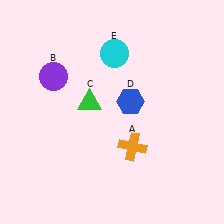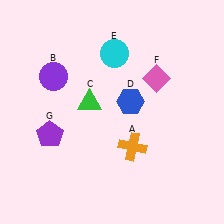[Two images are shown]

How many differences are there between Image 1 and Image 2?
There are 2 differences between the two images.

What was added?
A pink diamond (F), a purple pentagon (G) were added in Image 2.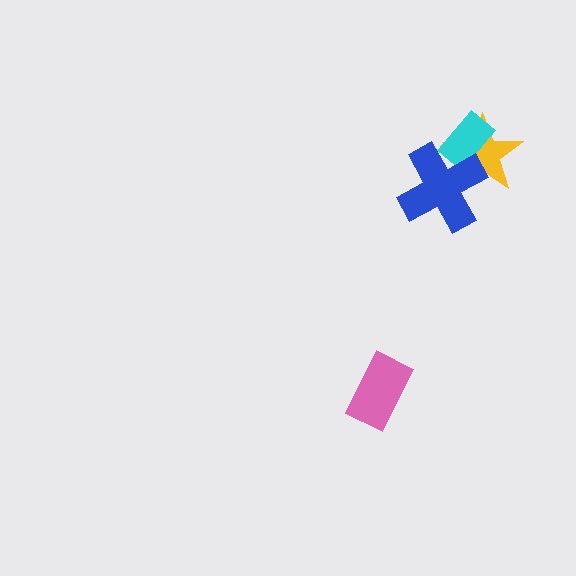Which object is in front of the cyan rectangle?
The blue cross is in front of the cyan rectangle.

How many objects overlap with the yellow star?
2 objects overlap with the yellow star.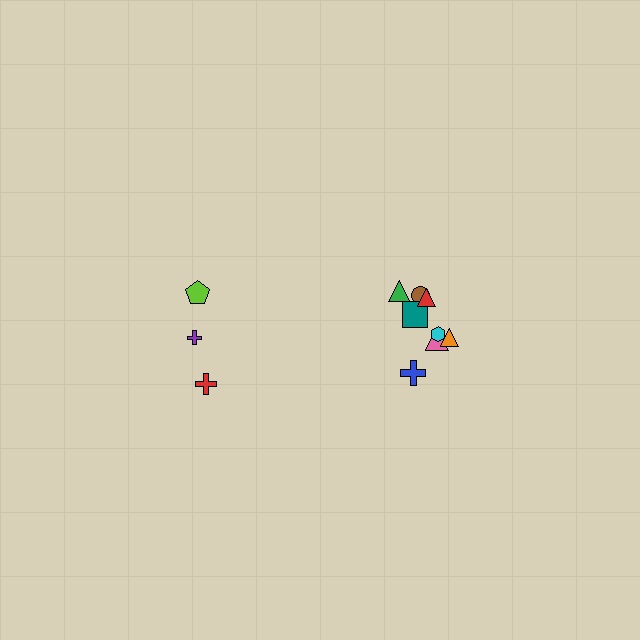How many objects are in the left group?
There are 3 objects.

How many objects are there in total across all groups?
There are 11 objects.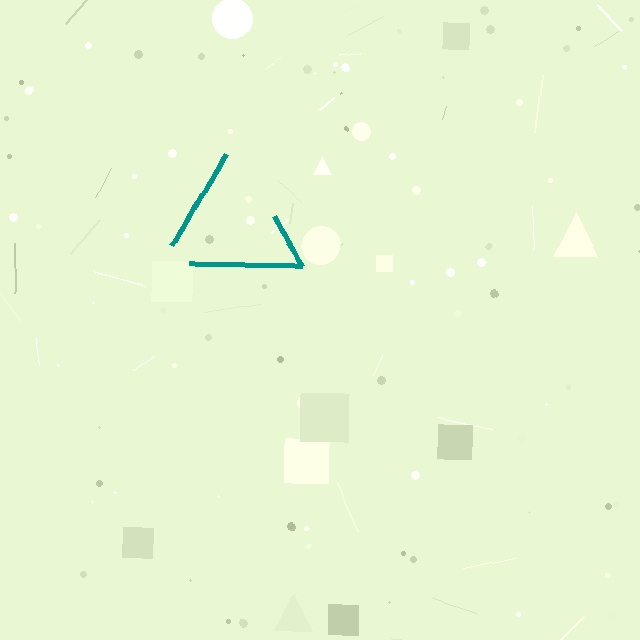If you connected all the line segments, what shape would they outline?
They would outline a triangle.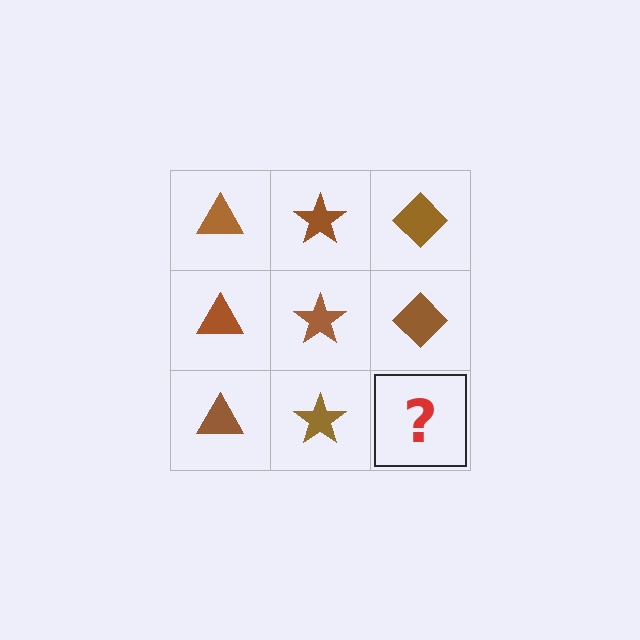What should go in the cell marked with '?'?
The missing cell should contain a brown diamond.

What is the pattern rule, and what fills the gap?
The rule is that each column has a consistent shape. The gap should be filled with a brown diamond.